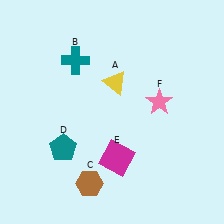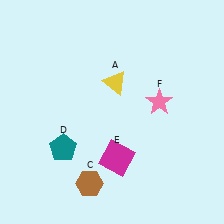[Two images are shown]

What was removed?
The teal cross (B) was removed in Image 2.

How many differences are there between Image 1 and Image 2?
There is 1 difference between the two images.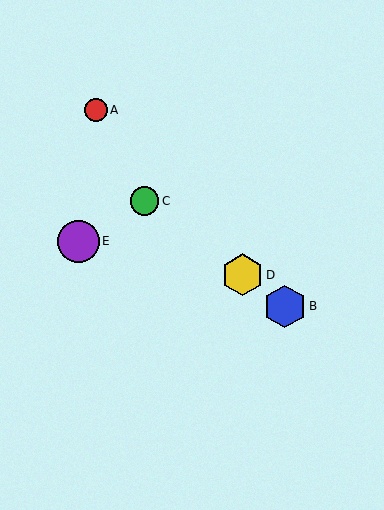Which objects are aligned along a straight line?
Objects B, C, D are aligned along a straight line.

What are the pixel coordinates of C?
Object C is at (145, 201).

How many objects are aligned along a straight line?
3 objects (B, C, D) are aligned along a straight line.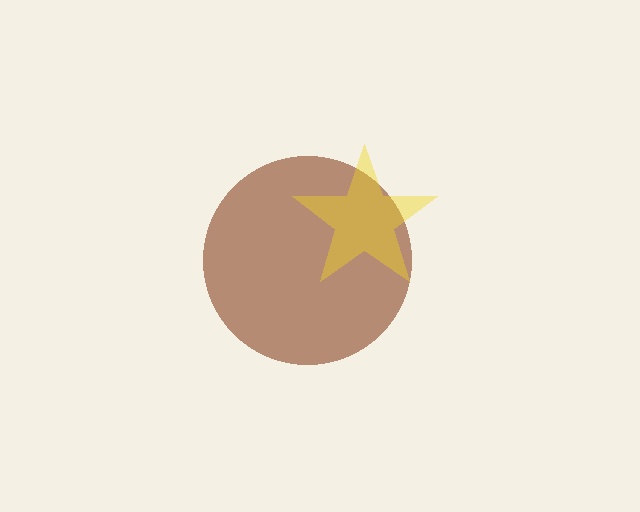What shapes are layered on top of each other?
The layered shapes are: a brown circle, a yellow star.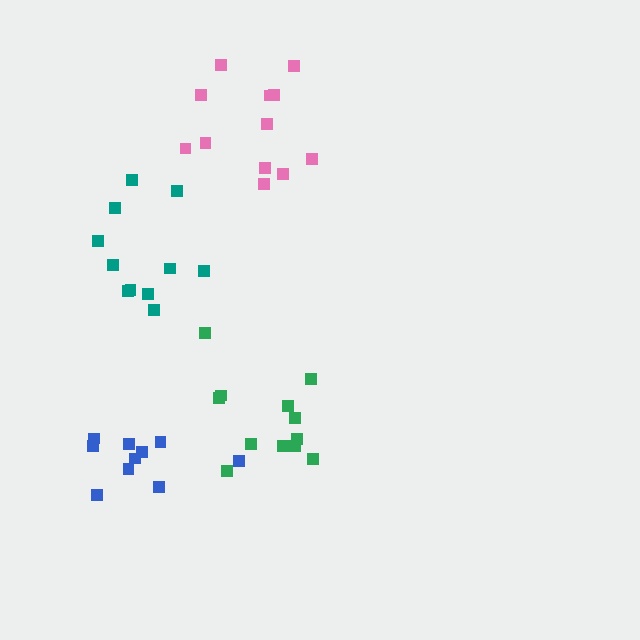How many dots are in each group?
Group 1: 12 dots, Group 2: 10 dots, Group 3: 12 dots, Group 4: 11 dots (45 total).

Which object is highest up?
The pink cluster is topmost.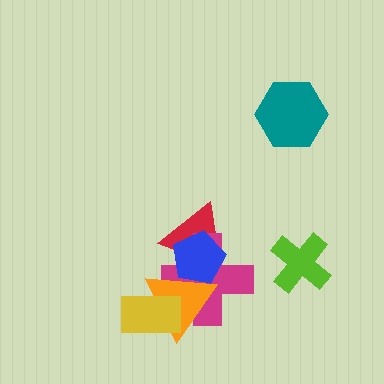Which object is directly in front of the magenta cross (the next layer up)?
The blue pentagon is directly in front of the magenta cross.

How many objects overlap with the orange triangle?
4 objects overlap with the orange triangle.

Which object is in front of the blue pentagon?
The orange triangle is in front of the blue pentagon.